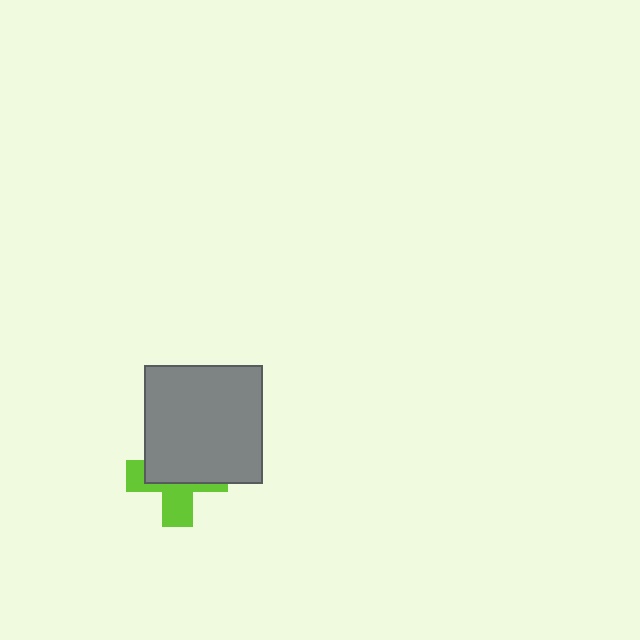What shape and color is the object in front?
The object in front is a gray square.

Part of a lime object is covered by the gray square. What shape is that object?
It is a cross.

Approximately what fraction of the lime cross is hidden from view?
Roughly 56% of the lime cross is hidden behind the gray square.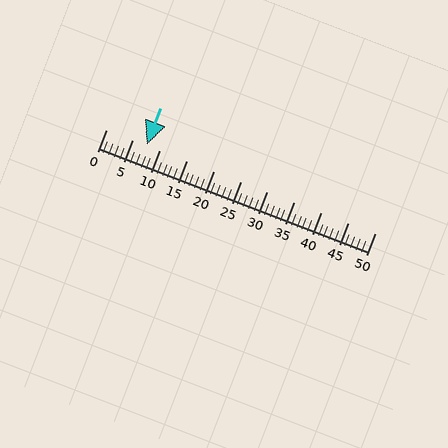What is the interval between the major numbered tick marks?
The major tick marks are spaced 5 units apart.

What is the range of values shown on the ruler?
The ruler shows values from 0 to 50.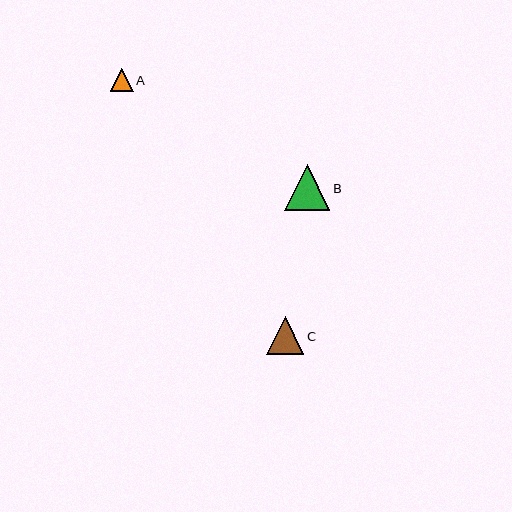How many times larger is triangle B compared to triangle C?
Triangle B is approximately 1.2 times the size of triangle C.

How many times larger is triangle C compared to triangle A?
Triangle C is approximately 1.6 times the size of triangle A.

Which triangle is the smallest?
Triangle A is the smallest with a size of approximately 23 pixels.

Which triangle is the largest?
Triangle B is the largest with a size of approximately 45 pixels.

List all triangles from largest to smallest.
From largest to smallest: B, C, A.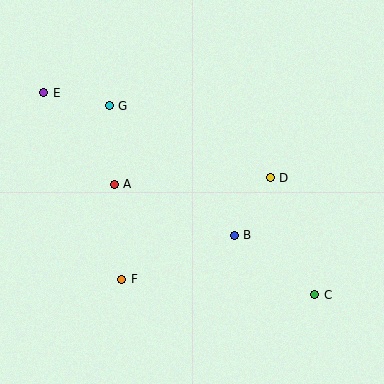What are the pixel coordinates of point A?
Point A is at (114, 184).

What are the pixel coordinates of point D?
Point D is at (270, 178).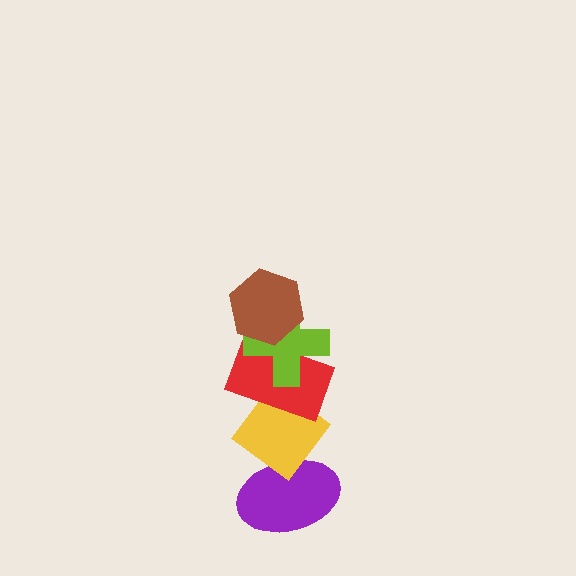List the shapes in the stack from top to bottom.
From top to bottom: the brown hexagon, the lime cross, the red rectangle, the yellow diamond, the purple ellipse.